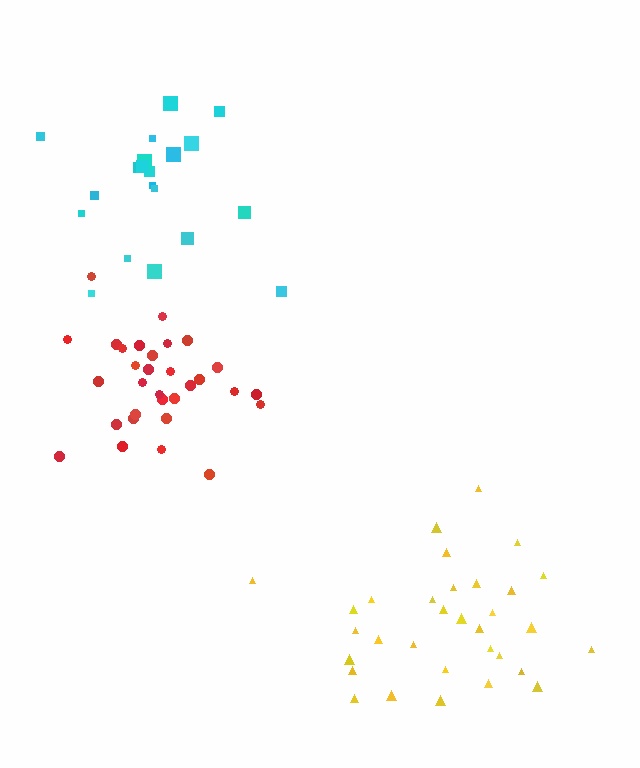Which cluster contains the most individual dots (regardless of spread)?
Yellow (32).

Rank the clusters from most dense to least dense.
red, yellow, cyan.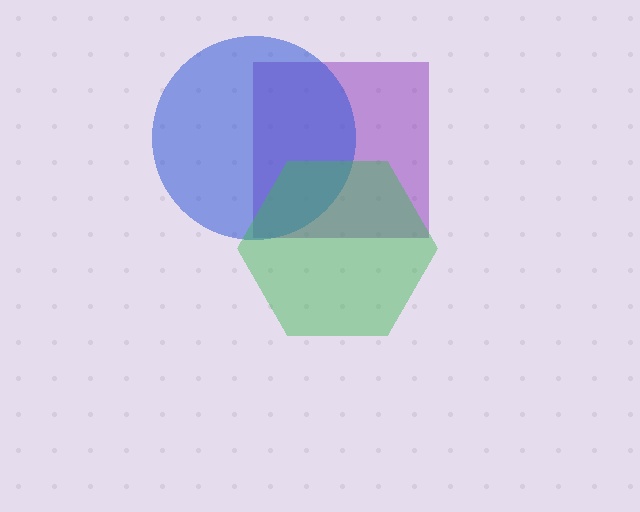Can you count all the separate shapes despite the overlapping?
Yes, there are 3 separate shapes.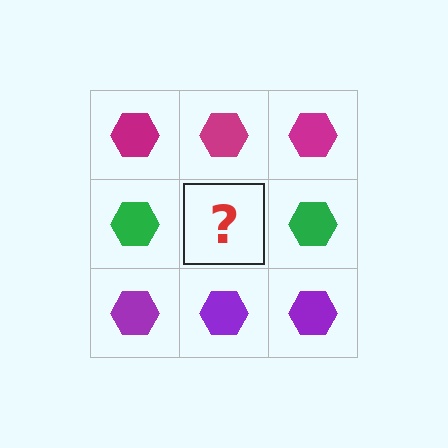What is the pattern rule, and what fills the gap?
The rule is that each row has a consistent color. The gap should be filled with a green hexagon.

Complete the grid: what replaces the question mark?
The question mark should be replaced with a green hexagon.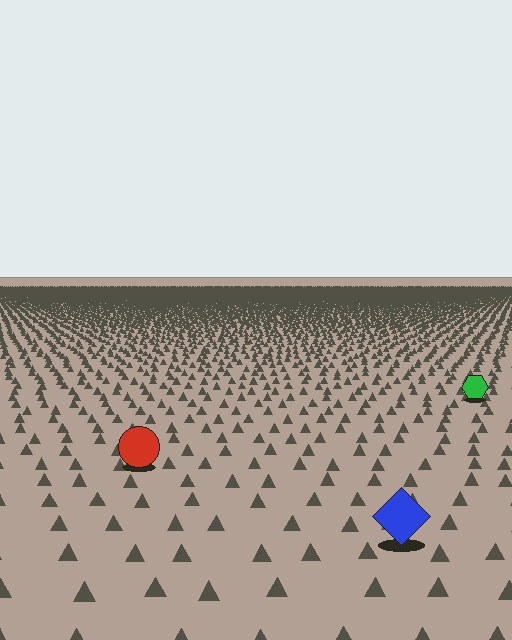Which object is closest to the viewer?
The blue diamond is closest. The texture marks near it are larger and more spread out.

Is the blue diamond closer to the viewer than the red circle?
Yes. The blue diamond is closer — you can tell from the texture gradient: the ground texture is coarser near it.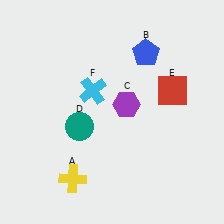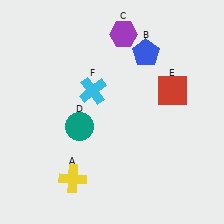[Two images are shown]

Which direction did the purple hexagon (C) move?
The purple hexagon (C) moved up.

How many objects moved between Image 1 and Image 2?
1 object moved between the two images.